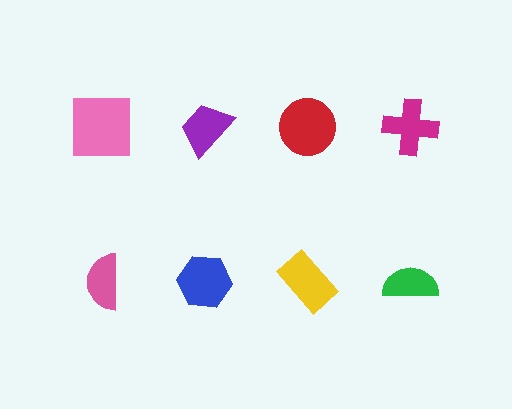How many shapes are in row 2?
4 shapes.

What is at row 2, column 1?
A pink semicircle.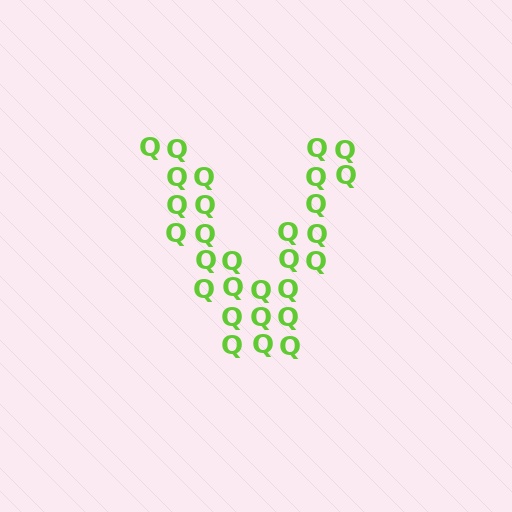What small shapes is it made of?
It is made of small letter Q's.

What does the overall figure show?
The overall figure shows the letter V.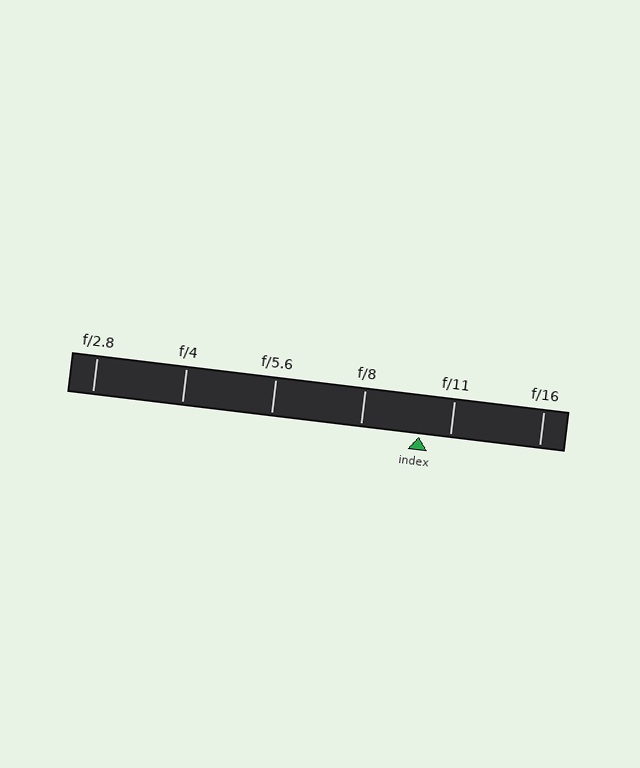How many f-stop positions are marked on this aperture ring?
There are 6 f-stop positions marked.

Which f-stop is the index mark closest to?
The index mark is closest to f/11.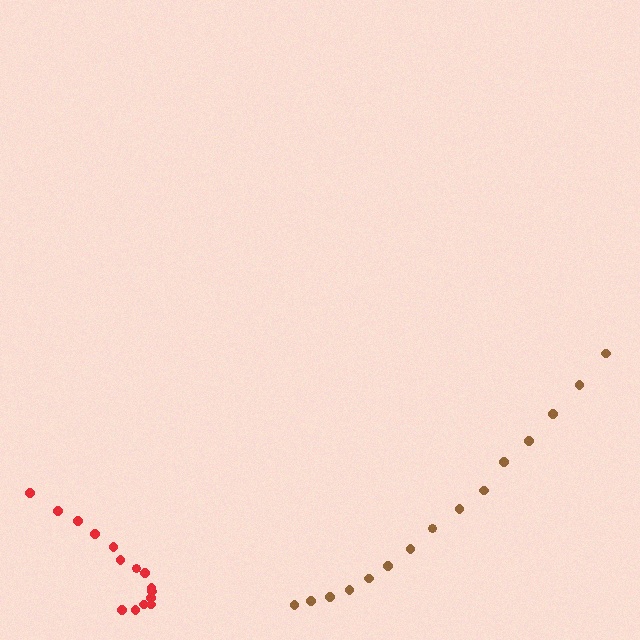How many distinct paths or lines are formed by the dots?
There are 2 distinct paths.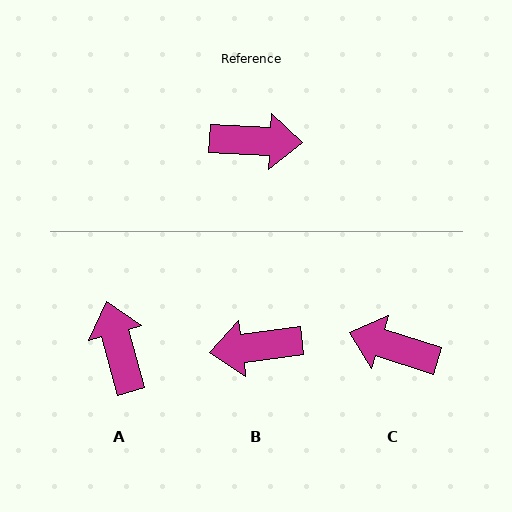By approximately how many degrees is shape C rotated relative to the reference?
Approximately 164 degrees counter-clockwise.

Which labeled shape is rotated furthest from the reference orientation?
B, about 170 degrees away.